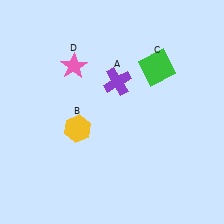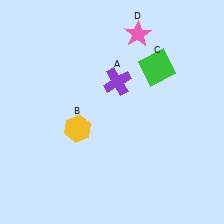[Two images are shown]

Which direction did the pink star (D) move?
The pink star (D) moved right.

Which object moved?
The pink star (D) moved right.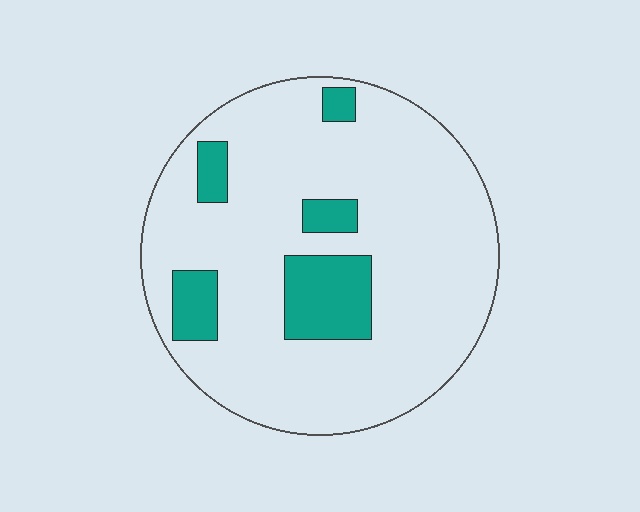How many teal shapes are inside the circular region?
5.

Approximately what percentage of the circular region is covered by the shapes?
Approximately 15%.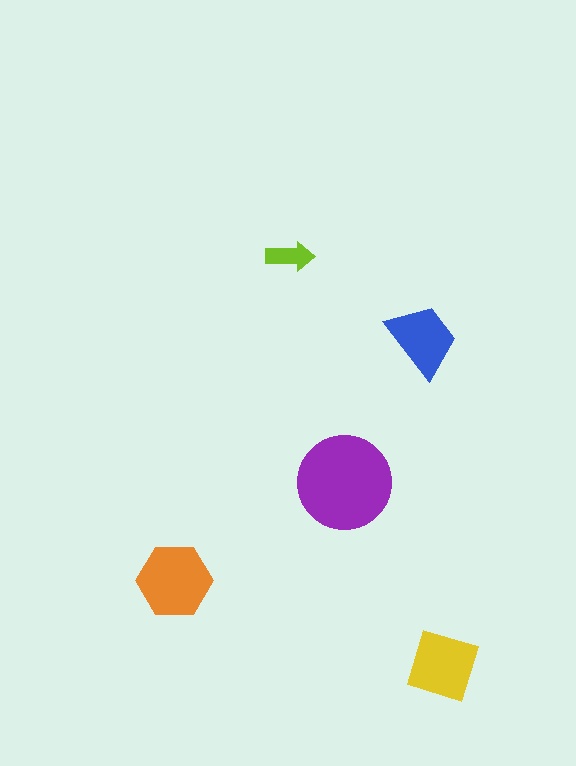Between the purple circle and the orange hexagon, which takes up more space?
The purple circle.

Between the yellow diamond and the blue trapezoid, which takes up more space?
The yellow diamond.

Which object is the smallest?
The lime arrow.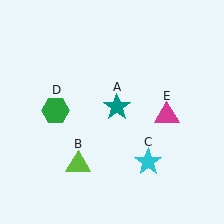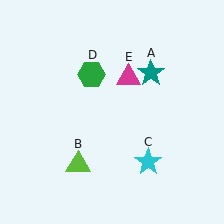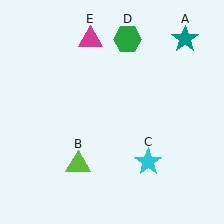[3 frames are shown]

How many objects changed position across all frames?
3 objects changed position: teal star (object A), green hexagon (object D), magenta triangle (object E).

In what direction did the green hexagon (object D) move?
The green hexagon (object D) moved up and to the right.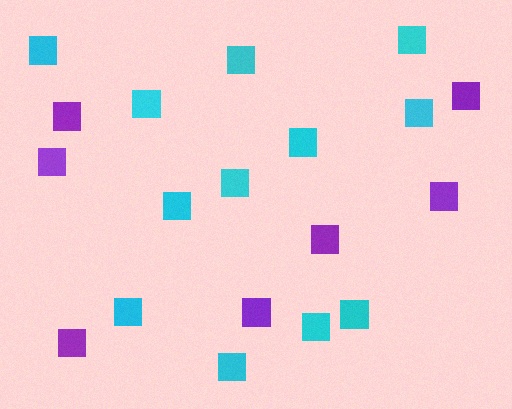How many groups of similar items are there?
There are 2 groups: one group of purple squares (7) and one group of cyan squares (12).